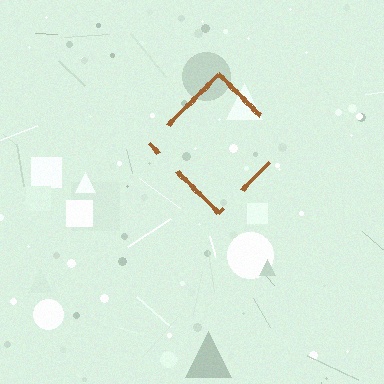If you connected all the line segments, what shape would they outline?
They would outline a diamond.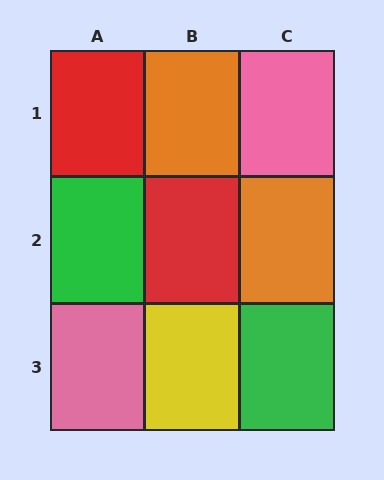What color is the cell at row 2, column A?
Green.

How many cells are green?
2 cells are green.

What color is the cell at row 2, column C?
Orange.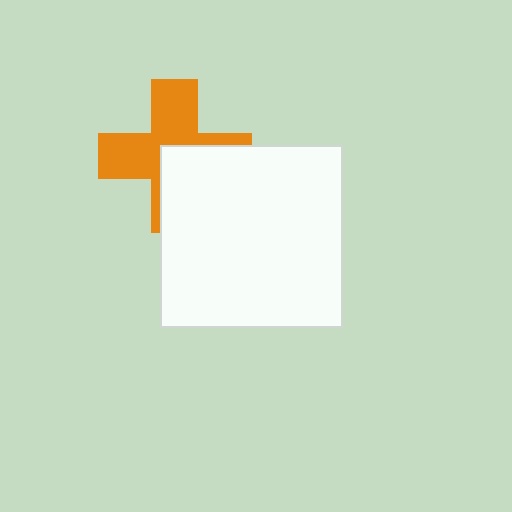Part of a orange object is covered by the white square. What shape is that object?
It is a cross.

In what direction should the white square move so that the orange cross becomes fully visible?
The white square should move toward the lower-right. That is the shortest direction to clear the overlap and leave the orange cross fully visible.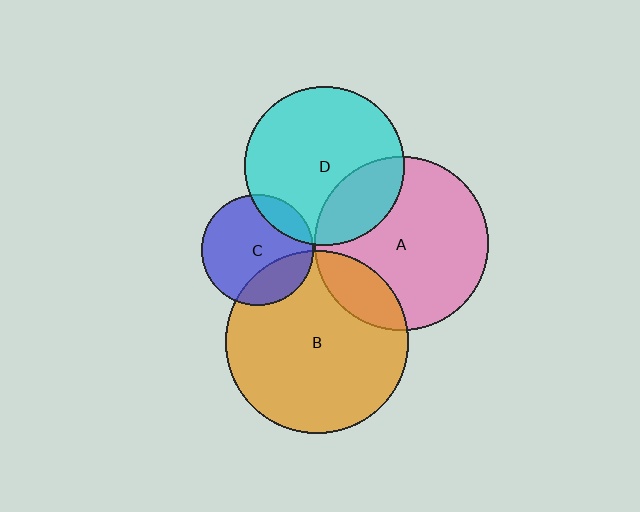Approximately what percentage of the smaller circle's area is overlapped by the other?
Approximately 25%.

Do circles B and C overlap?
Yes.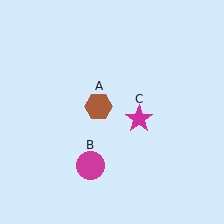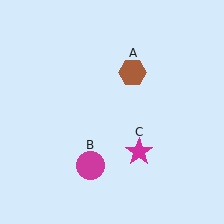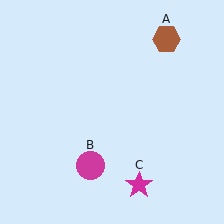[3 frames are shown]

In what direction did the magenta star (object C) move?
The magenta star (object C) moved down.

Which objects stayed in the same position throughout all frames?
Magenta circle (object B) remained stationary.